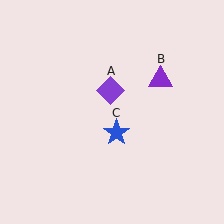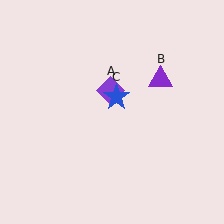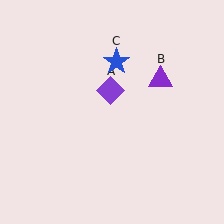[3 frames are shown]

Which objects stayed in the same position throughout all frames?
Purple diamond (object A) and purple triangle (object B) remained stationary.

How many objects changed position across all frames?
1 object changed position: blue star (object C).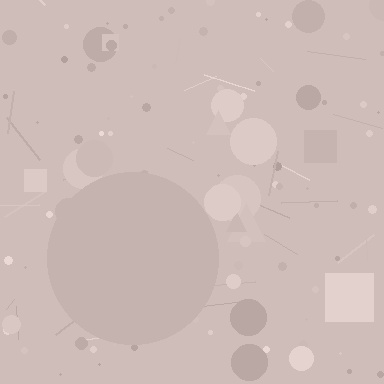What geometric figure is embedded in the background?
A circle is embedded in the background.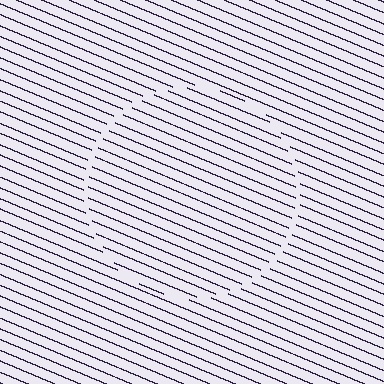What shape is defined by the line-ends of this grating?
An illusory circle. The interior of the shape contains the same grating, shifted by half a period — the contour is defined by the phase discontinuity where line-ends from the inner and outer gratings abut.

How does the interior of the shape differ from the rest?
The interior of the shape contains the same grating, shifted by half a period — the contour is defined by the phase discontinuity where line-ends from the inner and outer gratings abut.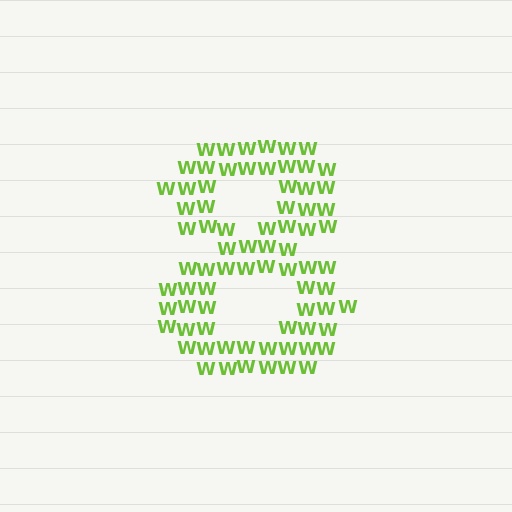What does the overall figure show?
The overall figure shows the digit 8.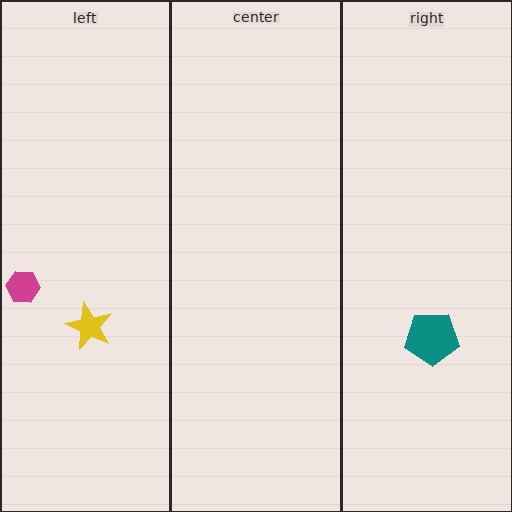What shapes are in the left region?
The yellow star, the magenta hexagon.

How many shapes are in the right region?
1.